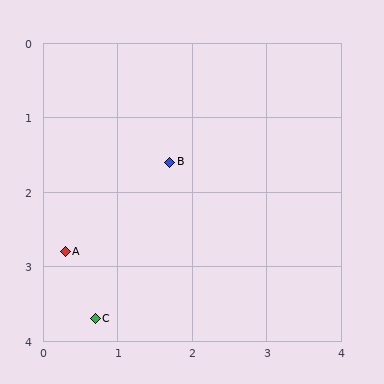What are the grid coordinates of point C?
Point C is at approximately (0.7, 3.7).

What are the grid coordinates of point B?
Point B is at approximately (1.7, 1.6).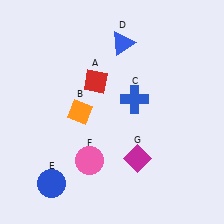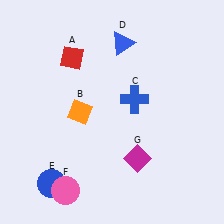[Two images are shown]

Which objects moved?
The objects that moved are: the red diamond (A), the pink circle (F).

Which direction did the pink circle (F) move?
The pink circle (F) moved down.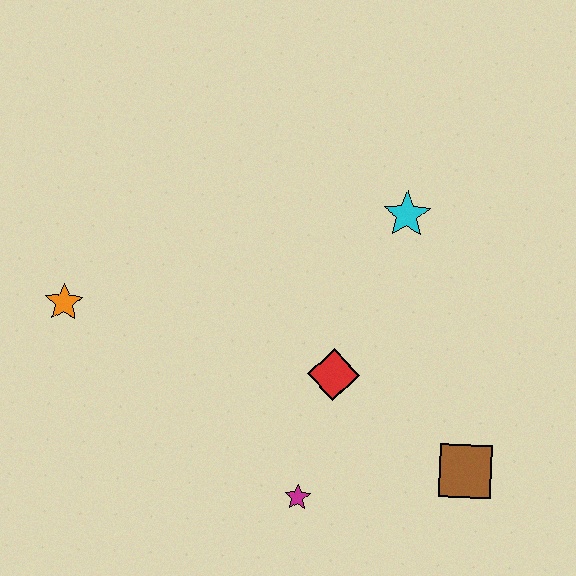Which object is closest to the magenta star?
The red diamond is closest to the magenta star.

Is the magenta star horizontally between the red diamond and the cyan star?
No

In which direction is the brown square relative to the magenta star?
The brown square is to the right of the magenta star.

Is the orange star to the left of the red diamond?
Yes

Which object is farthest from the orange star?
The brown square is farthest from the orange star.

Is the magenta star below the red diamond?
Yes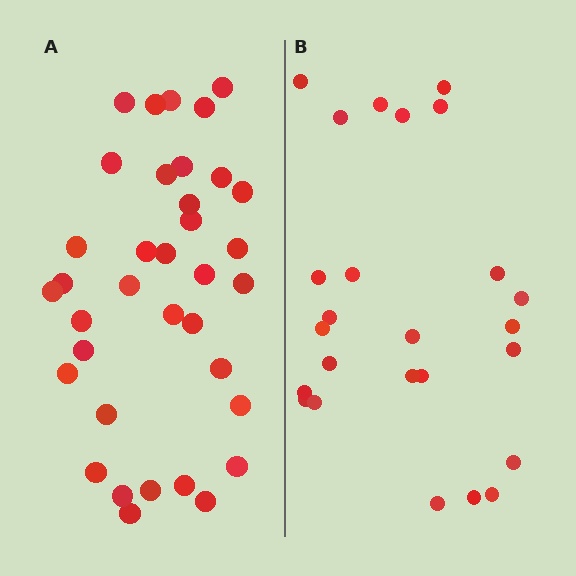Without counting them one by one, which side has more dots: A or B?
Region A (the left region) has more dots.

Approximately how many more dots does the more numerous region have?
Region A has roughly 12 or so more dots than region B.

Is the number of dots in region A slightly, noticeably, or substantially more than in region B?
Region A has noticeably more, but not dramatically so. The ratio is roughly 1.4 to 1.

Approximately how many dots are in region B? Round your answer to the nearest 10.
About 20 dots. (The exact count is 25, which rounds to 20.)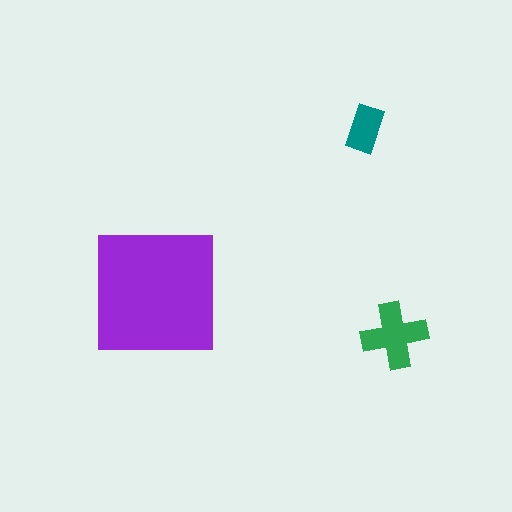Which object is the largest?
The purple square.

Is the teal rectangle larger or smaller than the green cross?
Smaller.